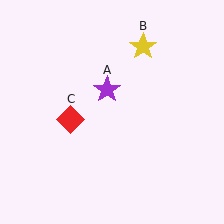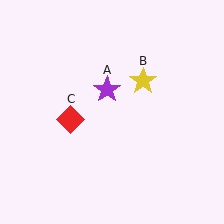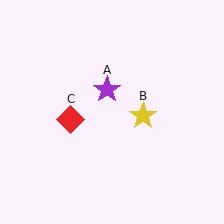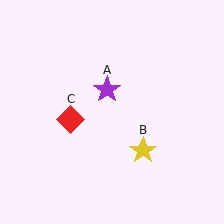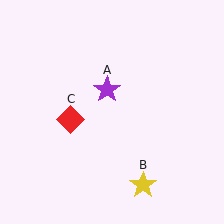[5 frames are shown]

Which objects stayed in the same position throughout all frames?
Purple star (object A) and red diamond (object C) remained stationary.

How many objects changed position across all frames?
1 object changed position: yellow star (object B).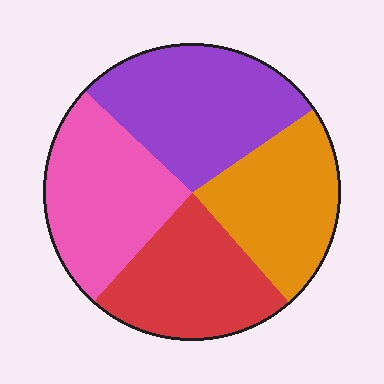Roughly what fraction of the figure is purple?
Purple covers roughly 30% of the figure.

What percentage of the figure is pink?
Pink takes up about one quarter (1/4) of the figure.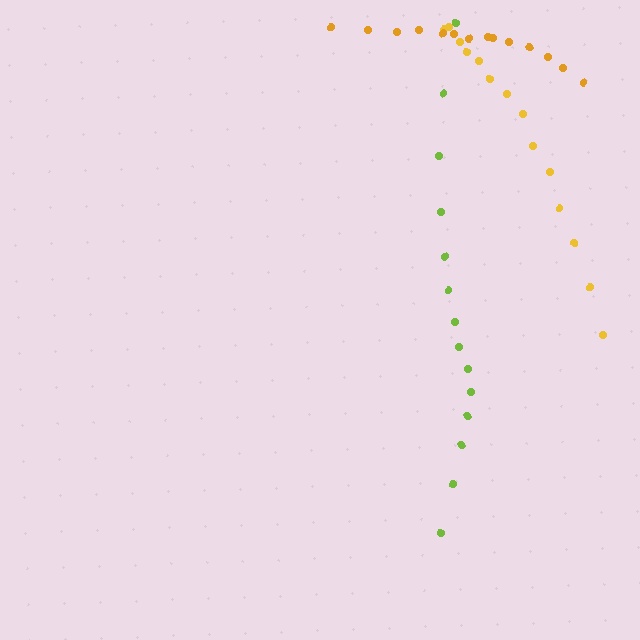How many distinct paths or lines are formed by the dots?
There are 3 distinct paths.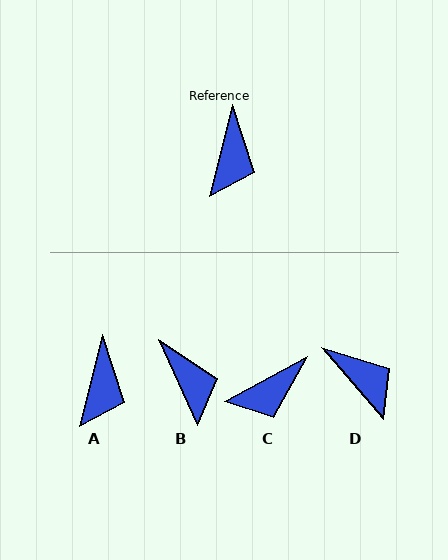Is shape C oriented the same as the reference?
No, it is off by about 47 degrees.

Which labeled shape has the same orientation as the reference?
A.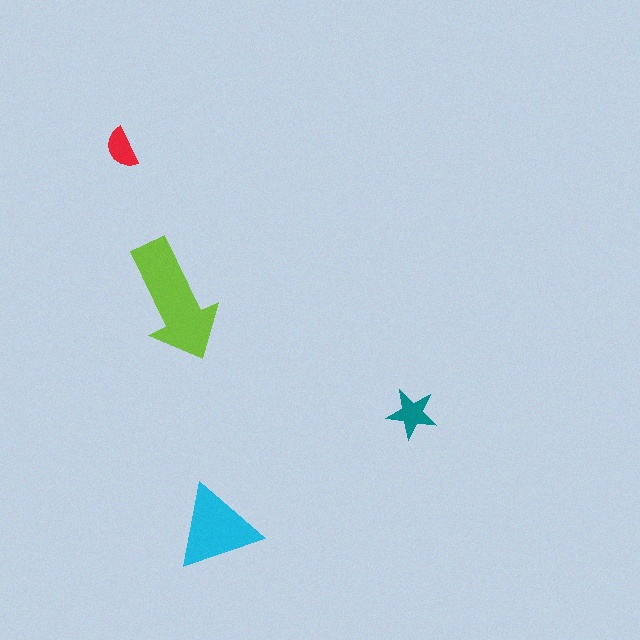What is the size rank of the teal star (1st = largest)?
3rd.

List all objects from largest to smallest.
The lime arrow, the cyan triangle, the teal star, the red semicircle.